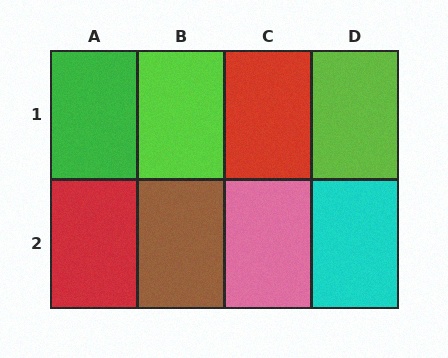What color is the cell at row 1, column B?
Lime.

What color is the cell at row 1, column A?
Green.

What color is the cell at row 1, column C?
Red.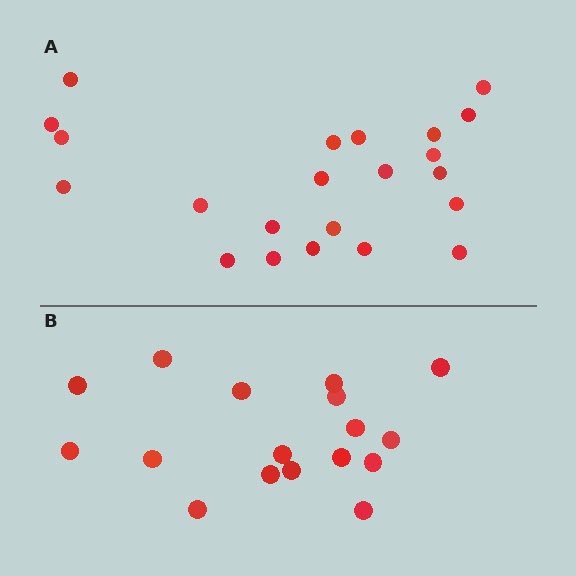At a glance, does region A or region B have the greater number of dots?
Region A (the top region) has more dots.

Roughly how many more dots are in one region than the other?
Region A has about 5 more dots than region B.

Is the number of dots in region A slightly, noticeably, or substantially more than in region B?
Region A has noticeably more, but not dramatically so. The ratio is roughly 1.3 to 1.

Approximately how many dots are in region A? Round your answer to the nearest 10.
About 20 dots. (The exact count is 22, which rounds to 20.)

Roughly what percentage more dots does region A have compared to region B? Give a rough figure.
About 30% more.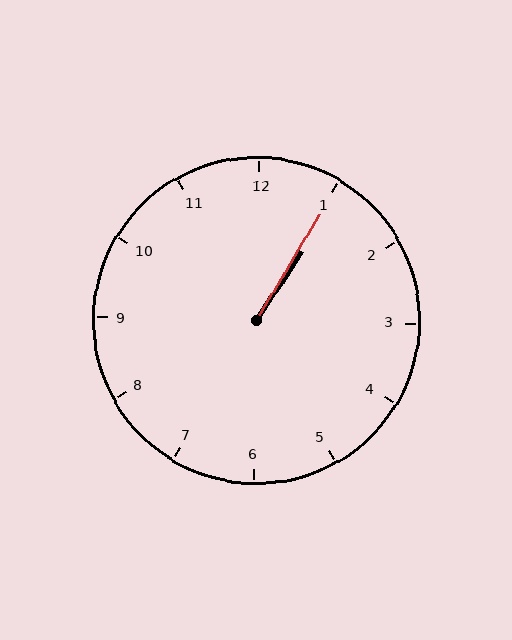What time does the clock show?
1:05.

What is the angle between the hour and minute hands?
Approximately 2 degrees.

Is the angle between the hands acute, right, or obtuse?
It is acute.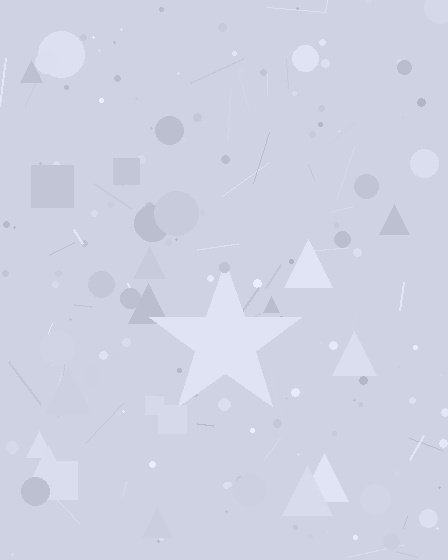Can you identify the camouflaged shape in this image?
The camouflaged shape is a star.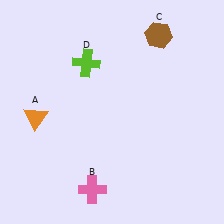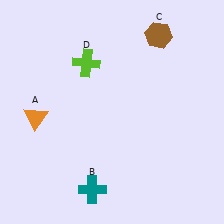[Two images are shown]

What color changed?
The cross (B) changed from pink in Image 1 to teal in Image 2.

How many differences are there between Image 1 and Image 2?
There is 1 difference between the two images.